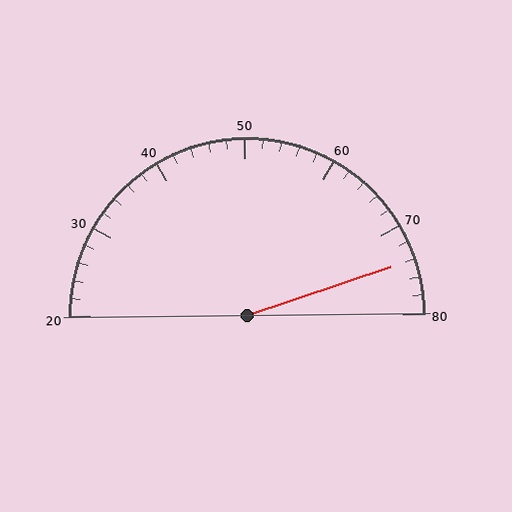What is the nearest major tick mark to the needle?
The nearest major tick mark is 70.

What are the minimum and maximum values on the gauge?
The gauge ranges from 20 to 80.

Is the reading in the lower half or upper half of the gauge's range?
The reading is in the upper half of the range (20 to 80).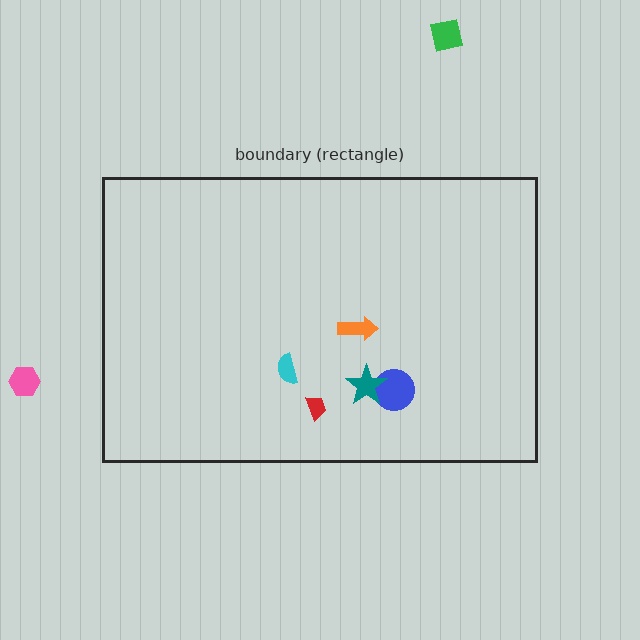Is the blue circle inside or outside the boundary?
Inside.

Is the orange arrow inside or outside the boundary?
Inside.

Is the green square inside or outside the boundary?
Outside.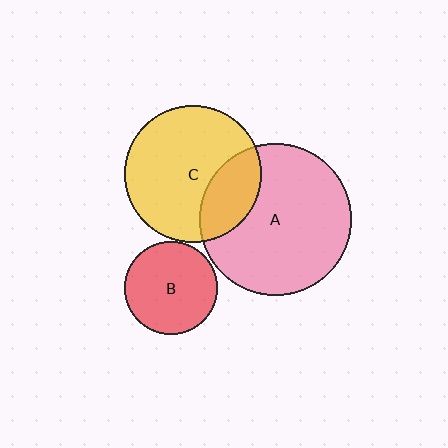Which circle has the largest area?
Circle A (pink).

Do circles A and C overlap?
Yes.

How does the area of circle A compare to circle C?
Approximately 1.2 times.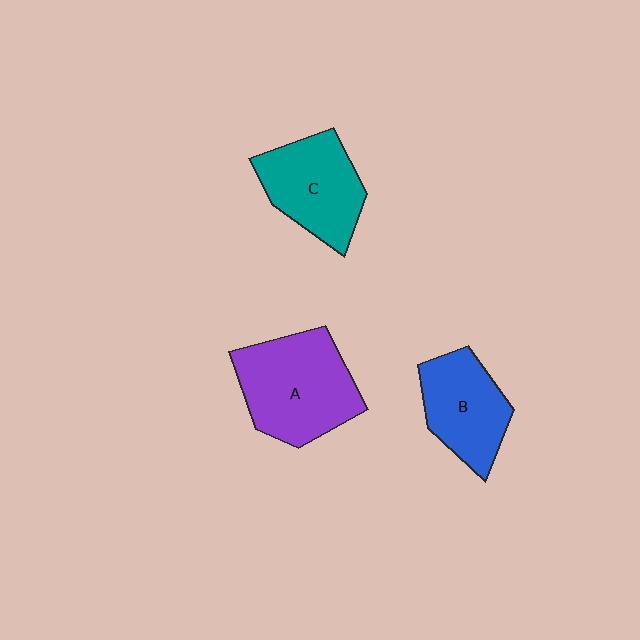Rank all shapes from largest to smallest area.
From largest to smallest: A (purple), C (teal), B (blue).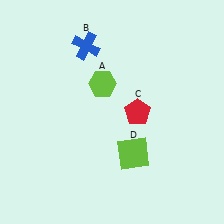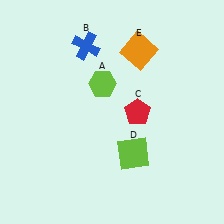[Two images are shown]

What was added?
An orange square (E) was added in Image 2.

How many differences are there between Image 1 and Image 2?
There is 1 difference between the two images.